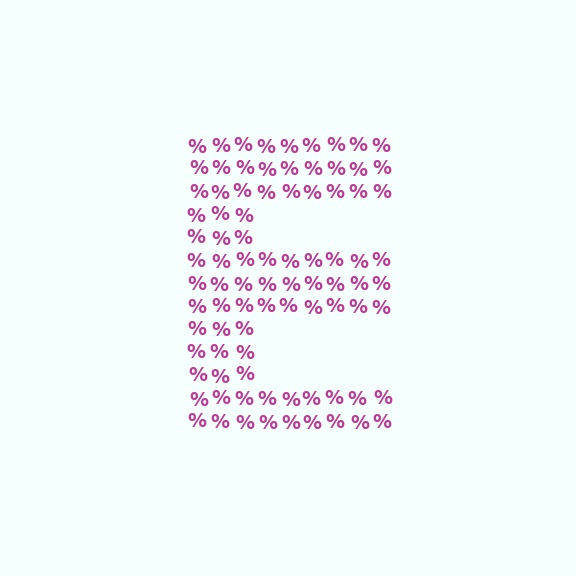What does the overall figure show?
The overall figure shows the letter E.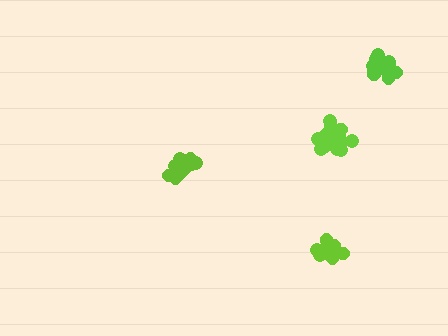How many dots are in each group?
Group 1: 13 dots, Group 2: 17 dots, Group 3: 17 dots, Group 4: 18 dots (65 total).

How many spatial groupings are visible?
There are 4 spatial groupings.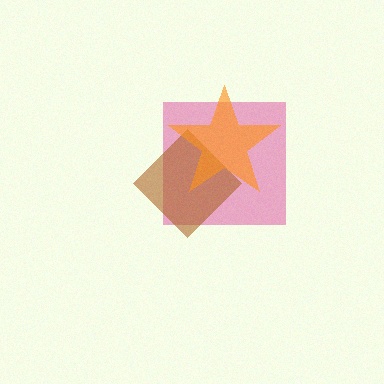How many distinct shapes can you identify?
There are 3 distinct shapes: a pink square, a brown diamond, an orange star.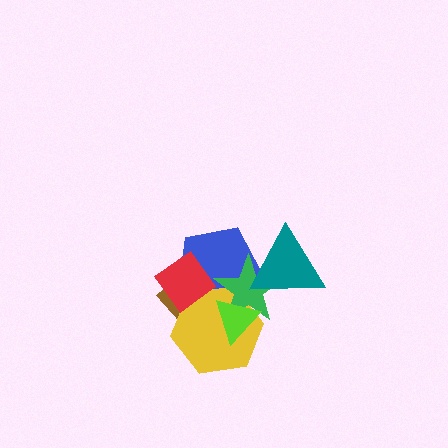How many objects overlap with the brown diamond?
5 objects overlap with the brown diamond.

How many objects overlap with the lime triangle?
4 objects overlap with the lime triangle.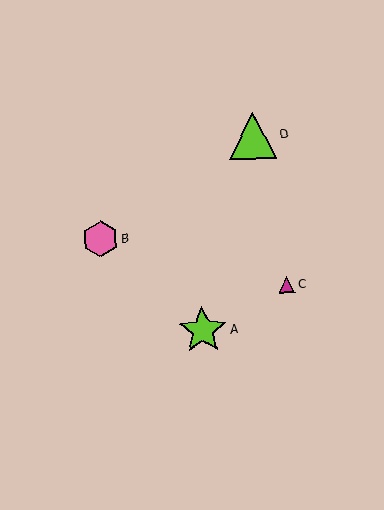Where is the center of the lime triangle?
The center of the lime triangle is at (253, 136).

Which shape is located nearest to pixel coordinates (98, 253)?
The pink hexagon (labeled B) at (101, 239) is nearest to that location.